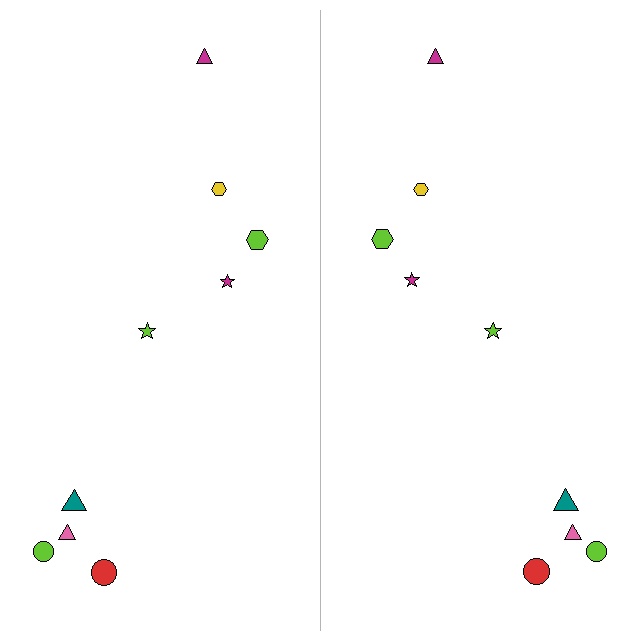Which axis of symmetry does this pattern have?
The pattern has a vertical axis of symmetry running through the center of the image.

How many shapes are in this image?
There are 18 shapes in this image.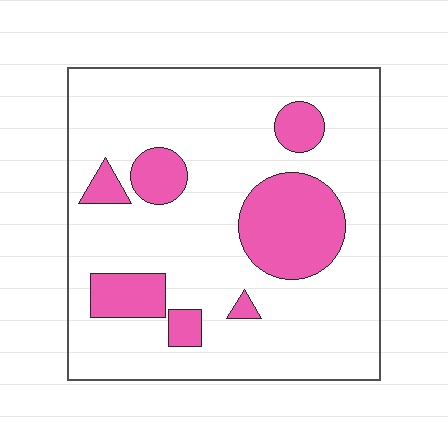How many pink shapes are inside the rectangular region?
7.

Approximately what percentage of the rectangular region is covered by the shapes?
Approximately 20%.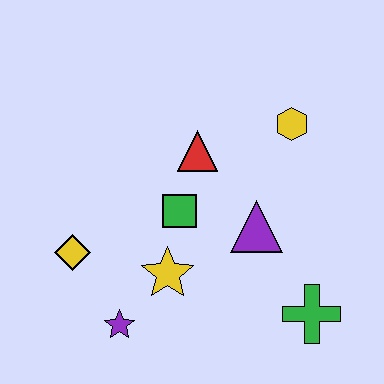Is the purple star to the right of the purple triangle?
No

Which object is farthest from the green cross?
The yellow diamond is farthest from the green cross.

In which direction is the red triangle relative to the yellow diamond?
The red triangle is to the right of the yellow diamond.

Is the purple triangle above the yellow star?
Yes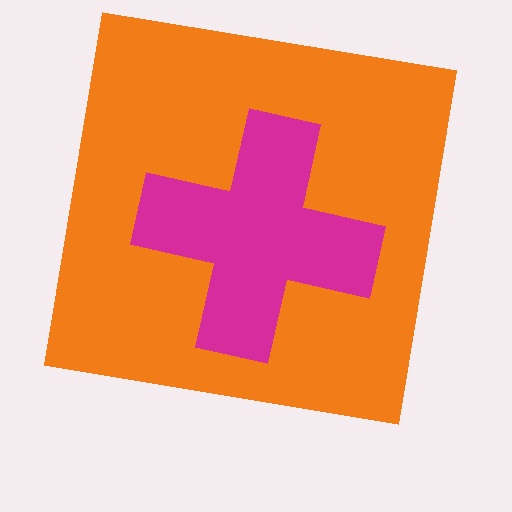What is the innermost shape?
The magenta cross.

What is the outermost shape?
The orange square.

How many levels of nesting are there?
2.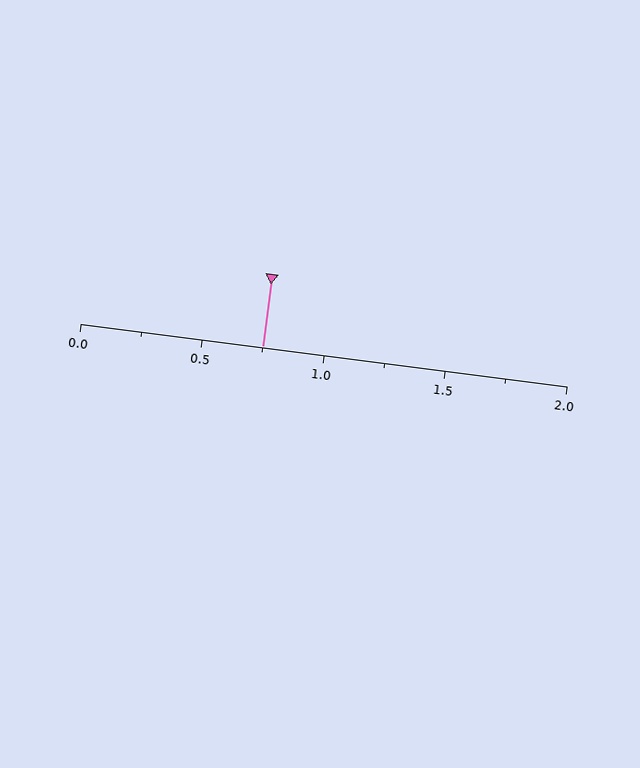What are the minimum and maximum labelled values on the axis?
The axis runs from 0.0 to 2.0.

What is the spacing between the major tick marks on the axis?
The major ticks are spaced 0.5 apart.